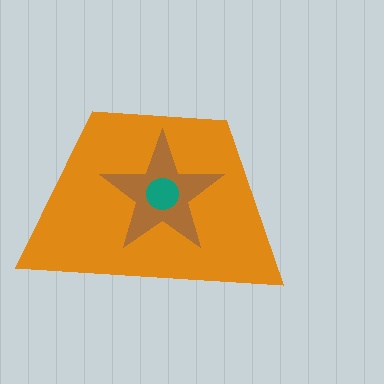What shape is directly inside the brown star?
The teal circle.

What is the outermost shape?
The orange trapezoid.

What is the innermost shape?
The teal circle.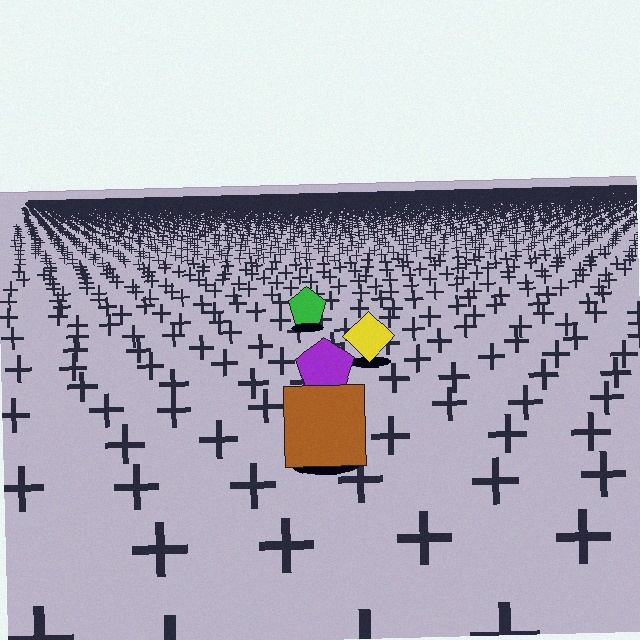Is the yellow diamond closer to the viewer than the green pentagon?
Yes. The yellow diamond is closer — you can tell from the texture gradient: the ground texture is coarser near it.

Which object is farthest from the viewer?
The green pentagon is farthest from the viewer. It appears smaller and the ground texture around it is denser.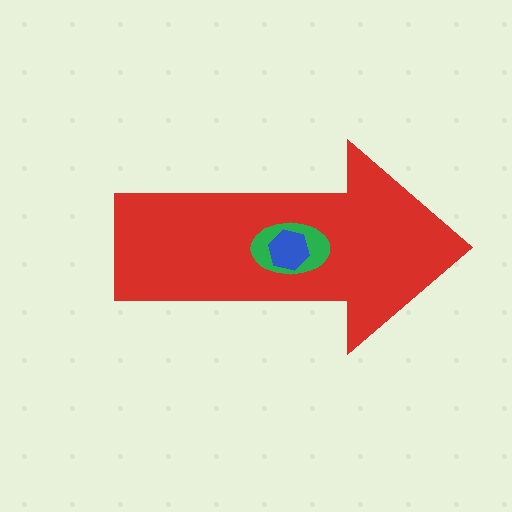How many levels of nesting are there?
3.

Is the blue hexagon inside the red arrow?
Yes.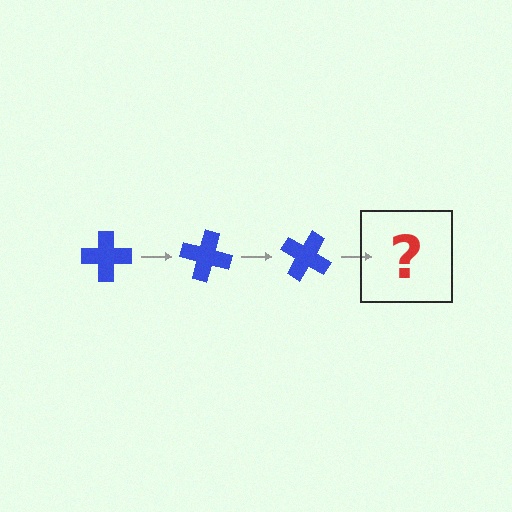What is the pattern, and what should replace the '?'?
The pattern is that the cross rotates 15 degrees each step. The '?' should be a blue cross rotated 45 degrees.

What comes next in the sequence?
The next element should be a blue cross rotated 45 degrees.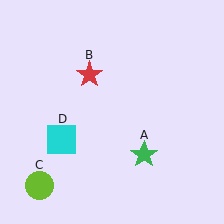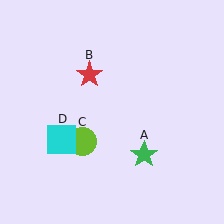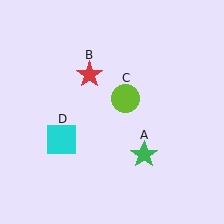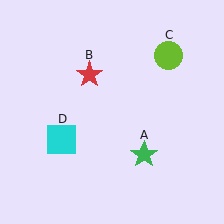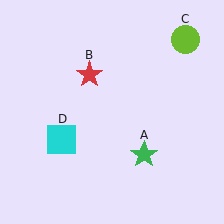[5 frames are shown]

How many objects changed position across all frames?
1 object changed position: lime circle (object C).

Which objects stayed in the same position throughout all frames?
Green star (object A) and red star (object B) and cyan square (object D) remained stationary.